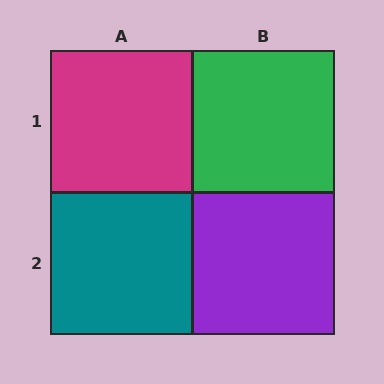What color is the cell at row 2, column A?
Teal.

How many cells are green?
1 cell is green.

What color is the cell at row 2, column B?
Purple.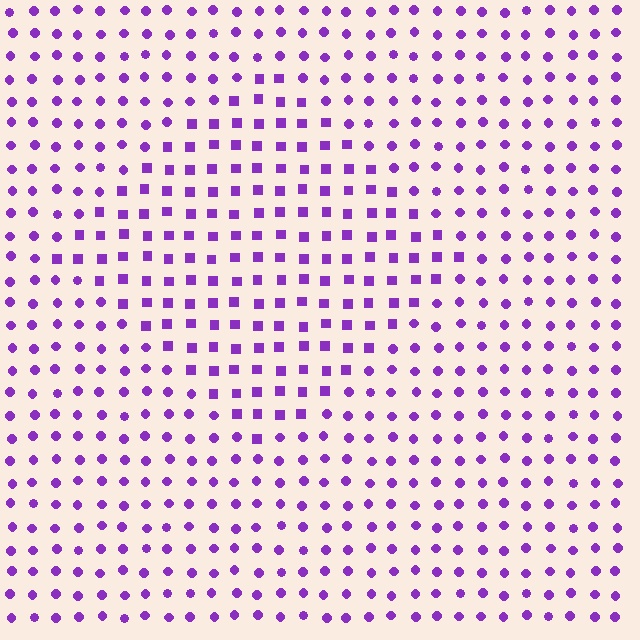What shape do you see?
I see a diamond.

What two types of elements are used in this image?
The image uses squares inside the diamond region and circles outside it.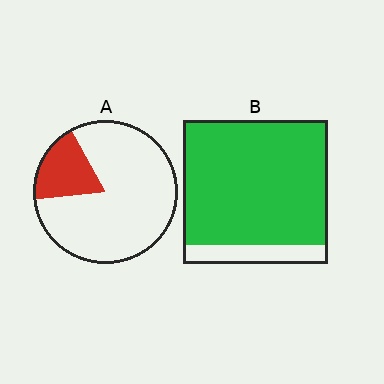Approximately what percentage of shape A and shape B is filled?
A is approximately 20% and B is approximately 85%.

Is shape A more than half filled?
No.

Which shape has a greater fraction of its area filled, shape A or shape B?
Shape B.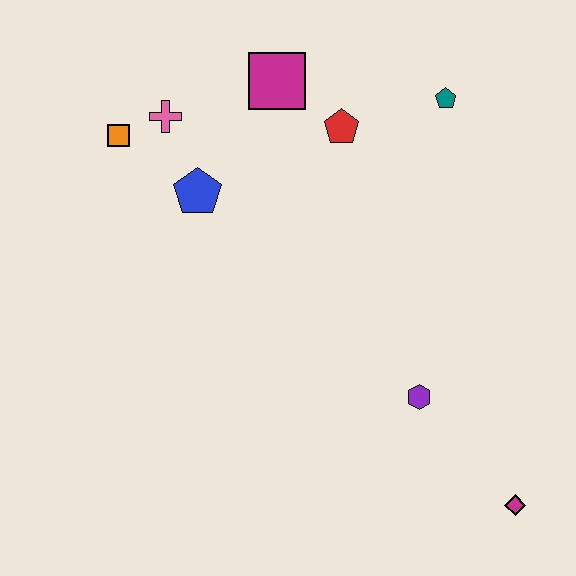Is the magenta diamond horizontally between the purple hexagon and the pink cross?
No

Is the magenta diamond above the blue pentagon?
No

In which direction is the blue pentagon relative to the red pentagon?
The blue pentagon is to the left of the red pentagon.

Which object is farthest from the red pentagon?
The magenta diamond is farthest from the red pentagon.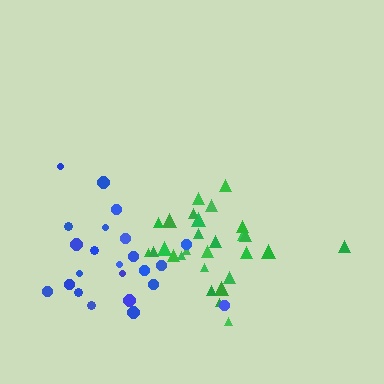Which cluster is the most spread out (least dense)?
Blue.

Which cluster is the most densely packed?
Green.